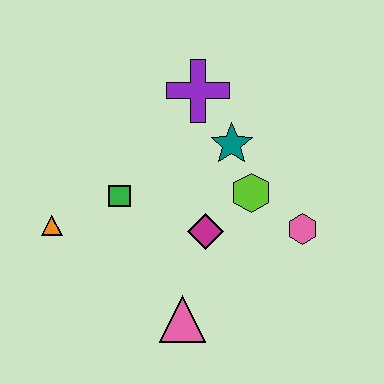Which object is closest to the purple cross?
The teal star is closest to the purple cross.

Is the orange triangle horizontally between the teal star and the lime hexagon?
No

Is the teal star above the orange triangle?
Yes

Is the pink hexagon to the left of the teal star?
No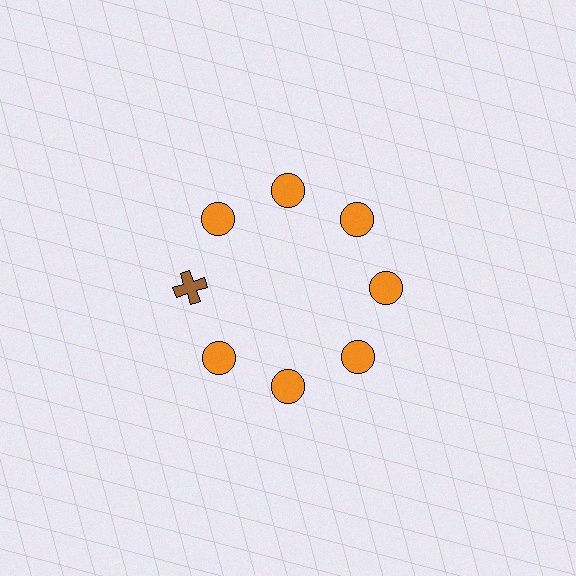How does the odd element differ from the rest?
It differs in both color (brown instead of orange) and shape (cross instead of circle).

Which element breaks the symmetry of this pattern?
The brown cross at roughly the 9 o'clock position breaks the symmetry. All other shapes are orange circles.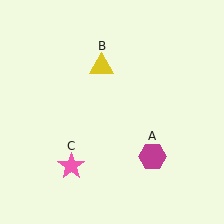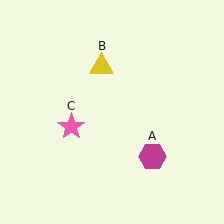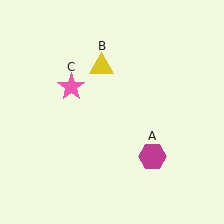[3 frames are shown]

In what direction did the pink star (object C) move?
The pink star (object C) moved up.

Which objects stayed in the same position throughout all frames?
Magenta hexagon (object A) and yellow triangle (object B) remained stationary.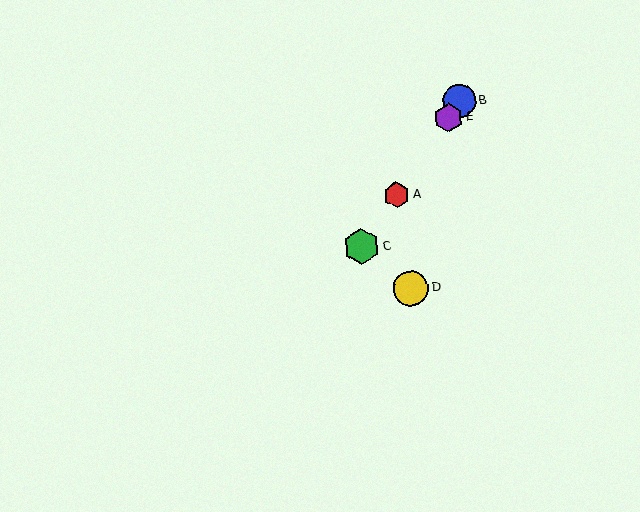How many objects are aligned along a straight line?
4 objects (A, B, C, E) are aligned along a straight line.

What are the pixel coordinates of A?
Object A is at (396, 195).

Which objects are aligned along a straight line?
Objects A, B, C, E are aligned along a straight line.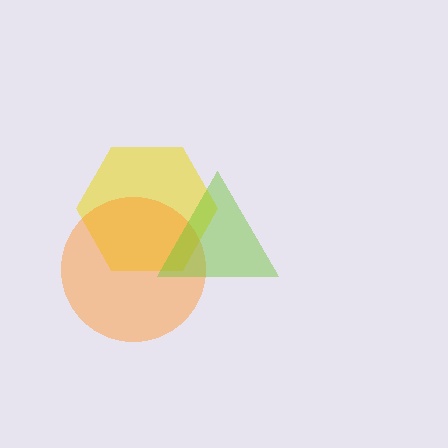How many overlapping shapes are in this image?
There are 3 overlapping shapes in the image.